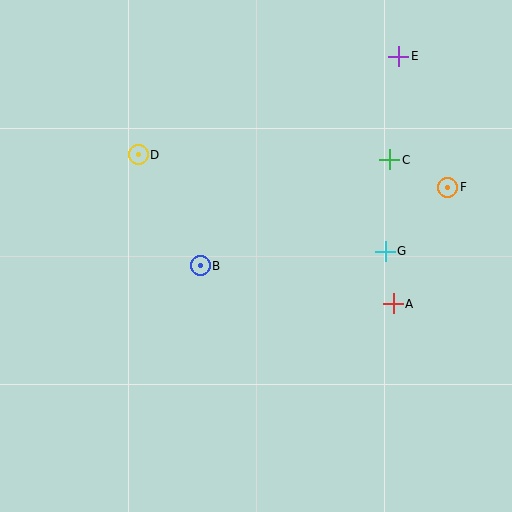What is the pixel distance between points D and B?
The distance between D and B is 127 pixels.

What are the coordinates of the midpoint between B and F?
The midpoint between B and F is at (324, 226).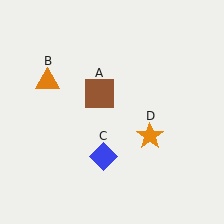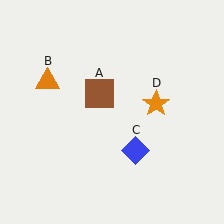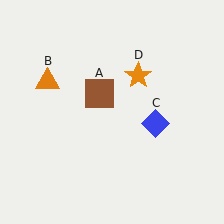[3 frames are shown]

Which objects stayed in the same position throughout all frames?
Brown square (object A) and orange triangle (object B) remained stationary.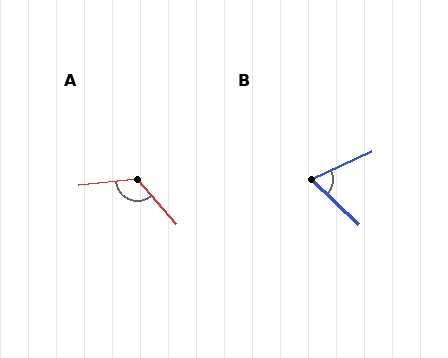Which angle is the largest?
A, at approximately 125 degrees.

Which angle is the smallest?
B, at approximately 68 degrees.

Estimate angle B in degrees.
Approximately 68 degrees.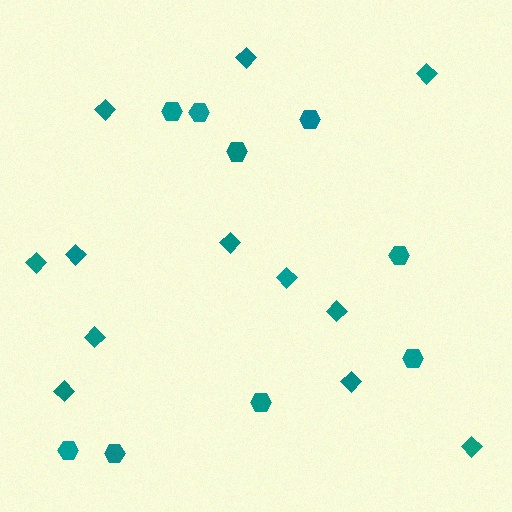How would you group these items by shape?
There are 2 groups: one group of hexagons (9) and one group of diamonds (12).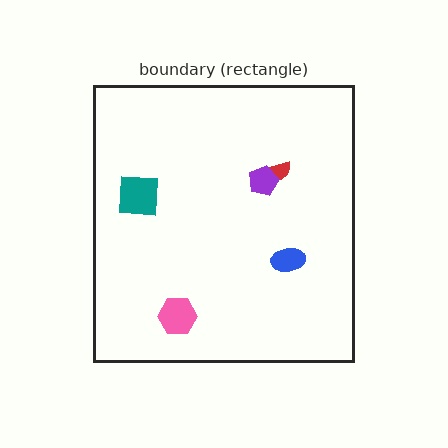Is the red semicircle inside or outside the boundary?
Inside.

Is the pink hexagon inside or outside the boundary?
Inside.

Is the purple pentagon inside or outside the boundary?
Inside.